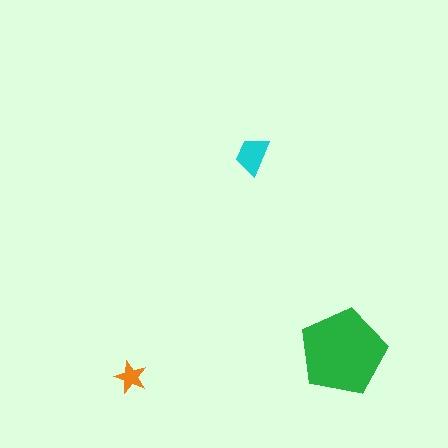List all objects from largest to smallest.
The green pentagon, the cyan trapezoid, the orange star.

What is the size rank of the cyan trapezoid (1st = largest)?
2nd.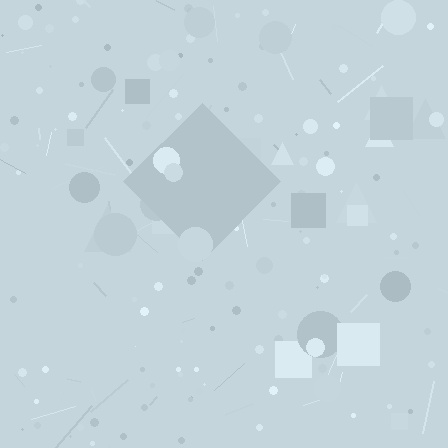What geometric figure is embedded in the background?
A diamond is embedded in the background.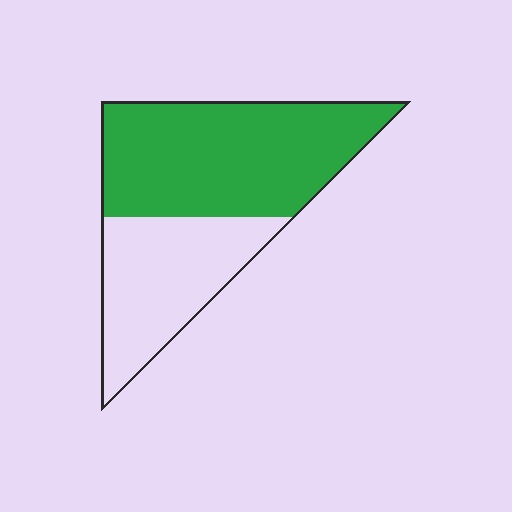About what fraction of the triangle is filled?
About three fifths (3/5).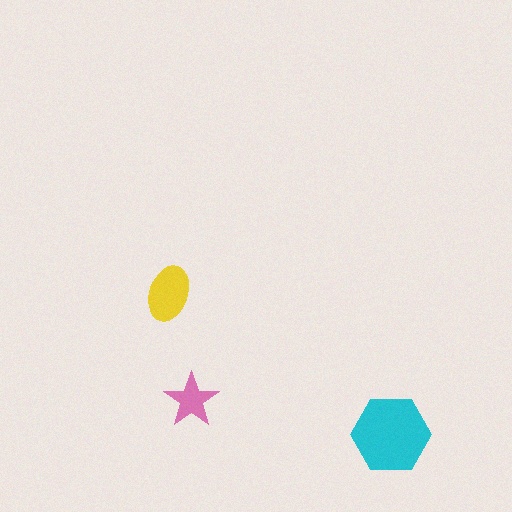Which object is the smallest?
The pink star.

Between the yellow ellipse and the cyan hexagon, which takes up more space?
The cyan hexagon.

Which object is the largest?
The cyan hexagon.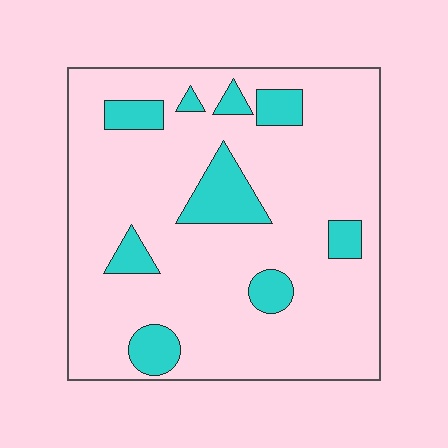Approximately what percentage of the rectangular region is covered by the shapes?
Approximately 15%.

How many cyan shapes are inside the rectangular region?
9.